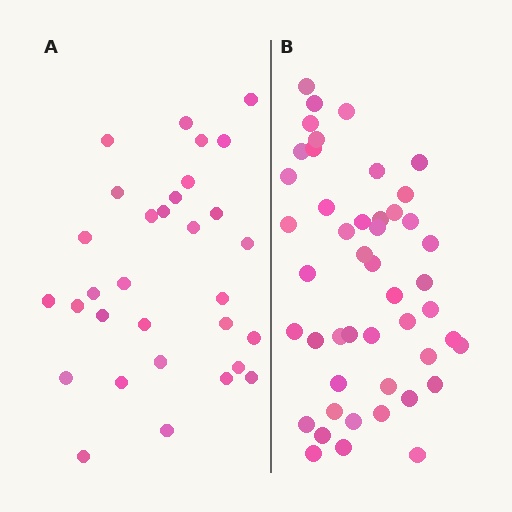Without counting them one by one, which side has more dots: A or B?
Region B (the right region) has more dots.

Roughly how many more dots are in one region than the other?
Region B has approximately 15 more dots than region A.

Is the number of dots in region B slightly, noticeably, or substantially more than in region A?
Region B has substantially more. The ratio is roughly 1.5 to 1.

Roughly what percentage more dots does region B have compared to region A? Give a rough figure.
About 50% more.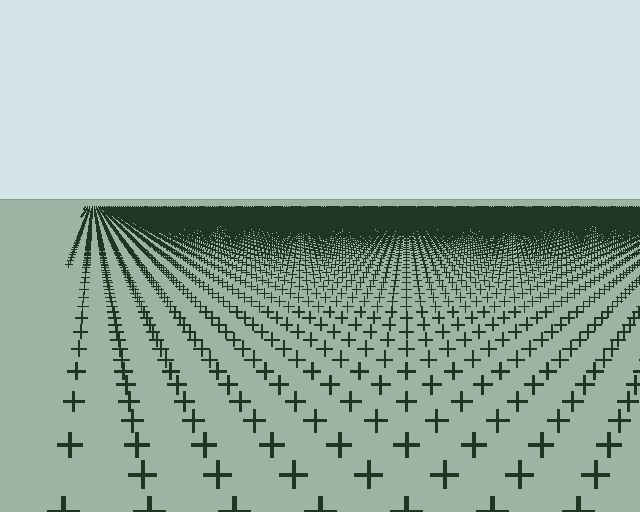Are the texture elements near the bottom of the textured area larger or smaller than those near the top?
Larger. Near the bottom, elements are closer to the viewer and appear at a bigger on-screen size.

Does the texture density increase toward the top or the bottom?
Density increases toward the top.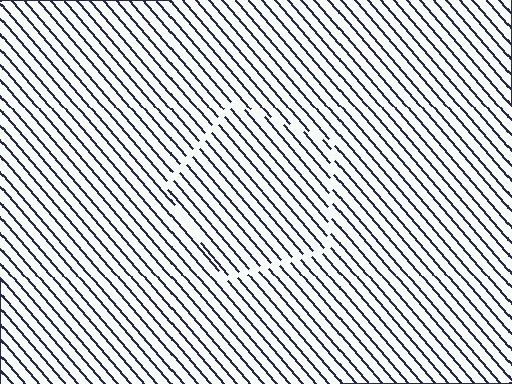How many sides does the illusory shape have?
5 sides — the line-ends trace a pentagon.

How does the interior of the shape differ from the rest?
The interior of the shape contains the same grating, shifted by half a period — the contour is defined by the phase discontinuity where line-ends from the inner and outer gratings abut.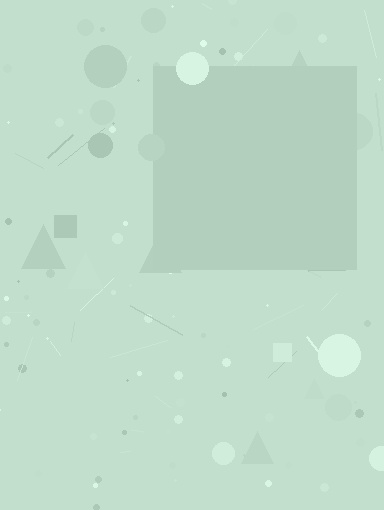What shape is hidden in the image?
A square is hidden in the image.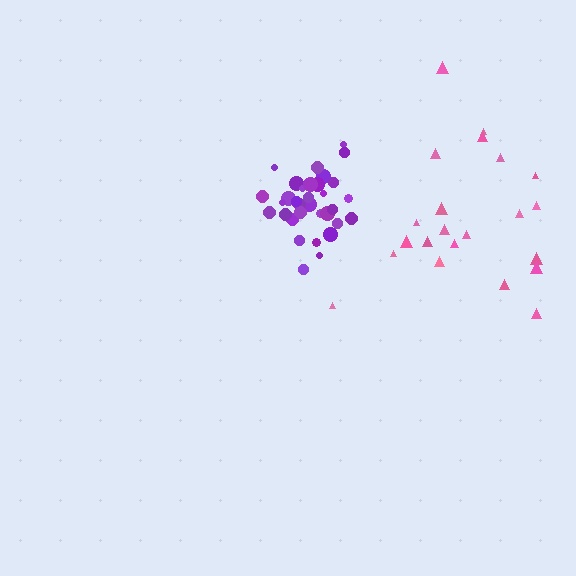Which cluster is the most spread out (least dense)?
Pink.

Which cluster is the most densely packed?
Purple.